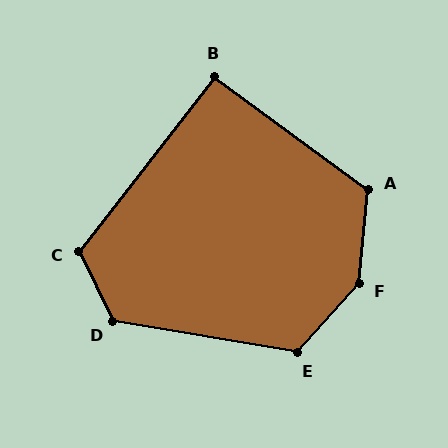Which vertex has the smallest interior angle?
B, at approximately 91 degrees.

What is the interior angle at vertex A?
Approximately 121 degrees (obtuse).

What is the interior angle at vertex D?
Approximately 126 degrees (obtuse).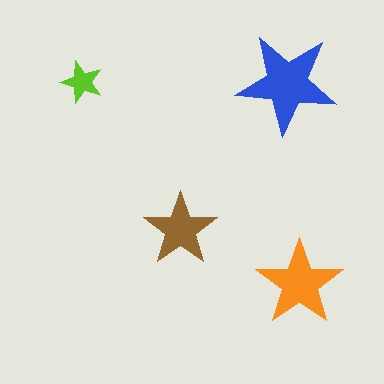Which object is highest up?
The lime star is topmost.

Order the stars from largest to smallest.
the blue one, the orange one, the brown one, the lime one.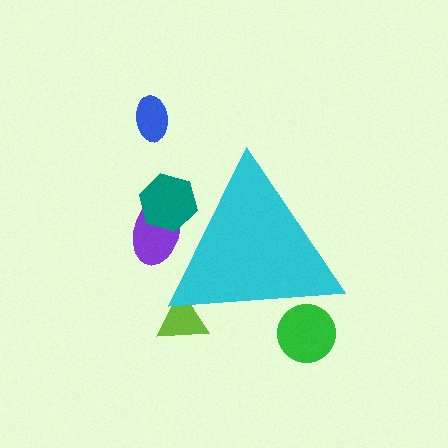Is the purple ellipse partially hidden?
Yes, the purple ellipse is partially hidden behind the cyan triangle.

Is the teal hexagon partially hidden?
Yes, the teal hexagon is partially hidden behind the cyan triangle.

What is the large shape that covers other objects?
A cyan triangle.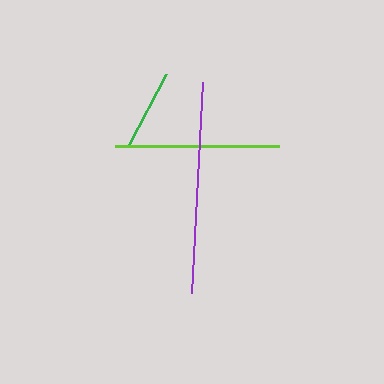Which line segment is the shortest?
The green line is the shortest at approximately 79 pixels.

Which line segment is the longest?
The purple line is the longest at approximately 211 pixels.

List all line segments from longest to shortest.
From longest to shortest: purple, lime, green.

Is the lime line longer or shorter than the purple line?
The purple line is longer than the lime line.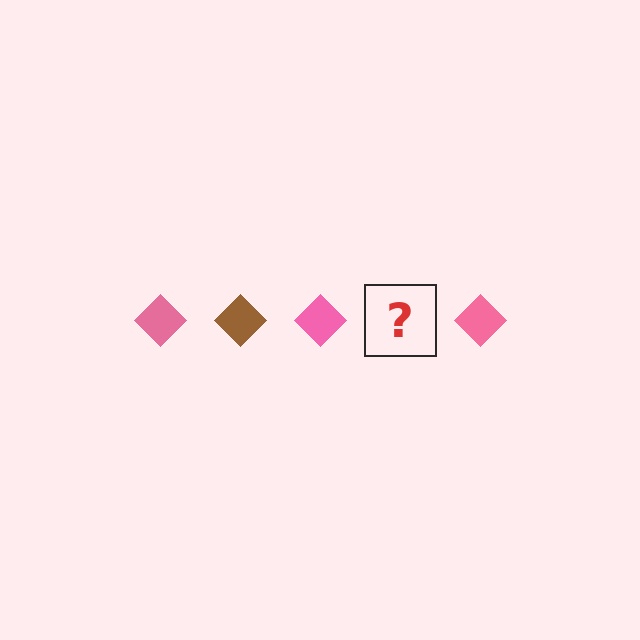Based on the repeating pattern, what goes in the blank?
The blank should be a brown diamond.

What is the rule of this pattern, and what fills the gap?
The rule is that the pattern cycles through pink, brown diamonds. The gap should be filled with a brown diamond.